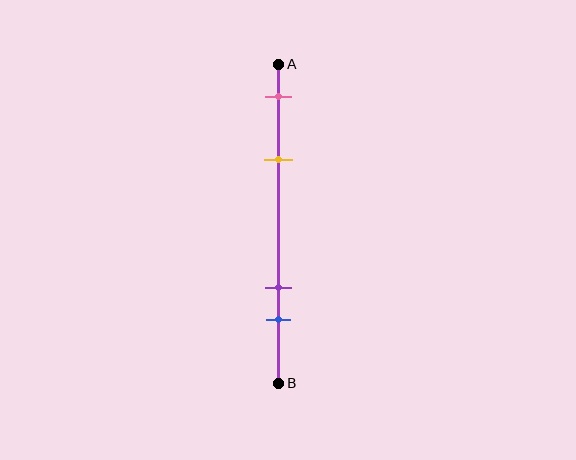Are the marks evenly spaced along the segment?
No, the marks are not evenly spaced.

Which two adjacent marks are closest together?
The purple and blue marks are the closest adjacent pair.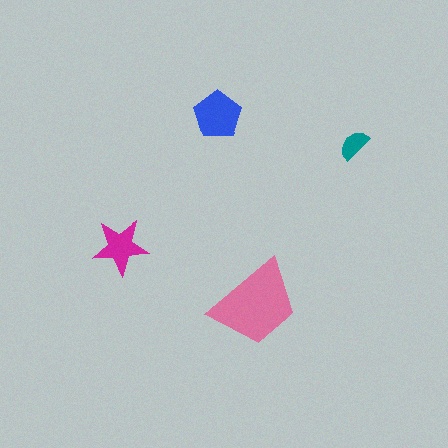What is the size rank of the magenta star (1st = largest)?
3rd.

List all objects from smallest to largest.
The teal semicircle, the magenta star, the blue pentagon, the pink trapezoid.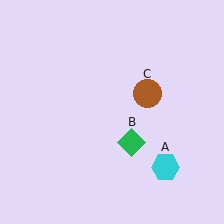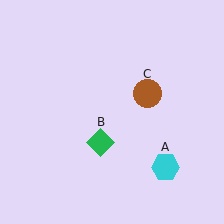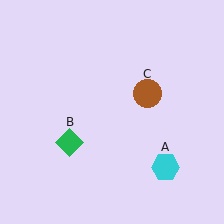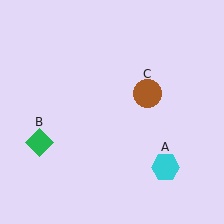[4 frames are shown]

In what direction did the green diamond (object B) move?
The green diamond (object B) moved left.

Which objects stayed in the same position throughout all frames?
Cyan hexagon (object A) and brown circle (object C) remained stationary.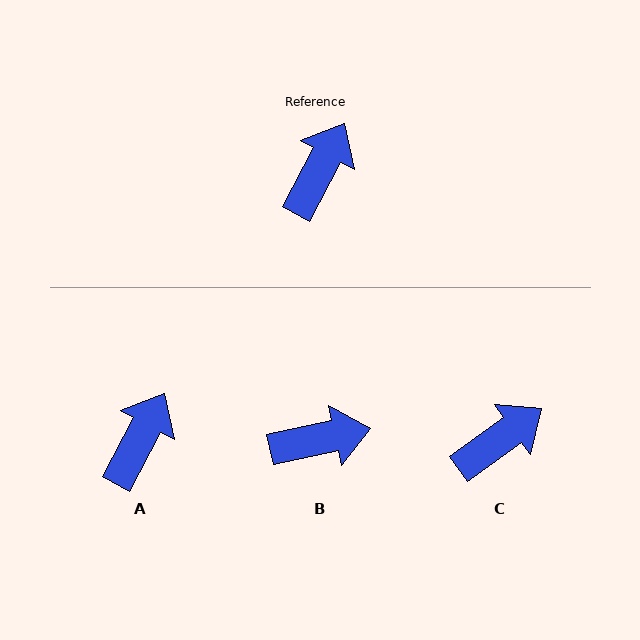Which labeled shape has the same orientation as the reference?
A.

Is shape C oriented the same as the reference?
No, it is off by about 26 degrees.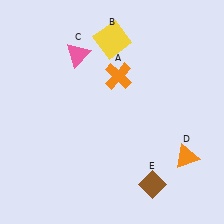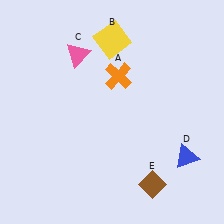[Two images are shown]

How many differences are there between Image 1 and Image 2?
There is 1 difference between the two images.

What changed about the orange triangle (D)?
In Image 1, D is orange. In Image 2, it changed to blue.